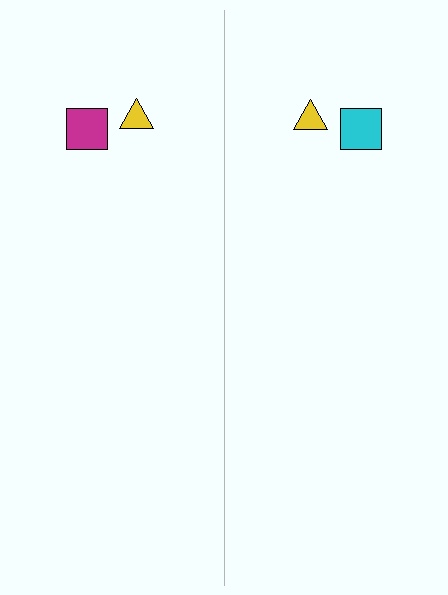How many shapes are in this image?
There are 4 shapes in this image.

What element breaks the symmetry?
The cyan square on the right side breaks the symmetry — its mirror counterpart is magenta.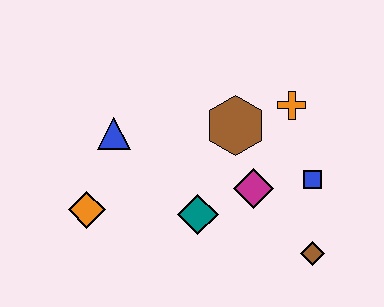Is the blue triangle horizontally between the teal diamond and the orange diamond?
Yes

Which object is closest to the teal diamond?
The magenta diamond is closest to the teal diamond.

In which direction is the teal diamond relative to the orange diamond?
The teal diamond is to the right of the orange diamond.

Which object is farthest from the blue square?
The orange diamond is farthest from the blue square.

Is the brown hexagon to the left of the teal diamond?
No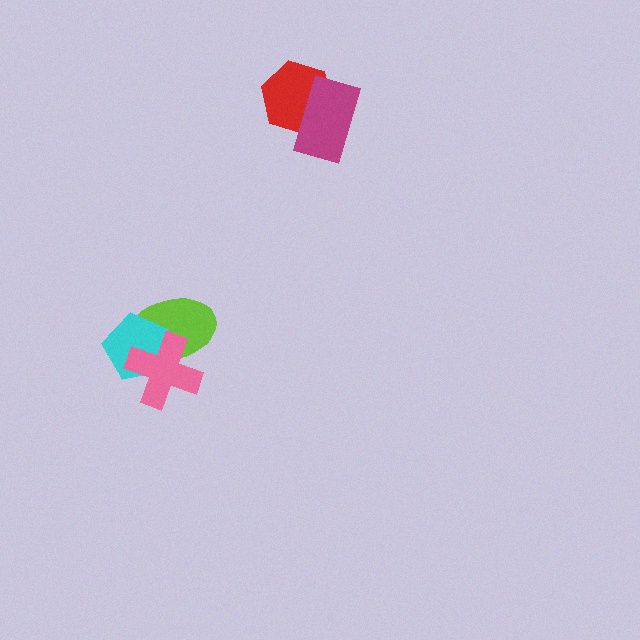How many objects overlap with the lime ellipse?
2 objects overlap with the lime ellipse.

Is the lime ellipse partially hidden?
Yes, it is partially covered by another shape.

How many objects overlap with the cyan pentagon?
2 objects overlap with the cyan pentagon.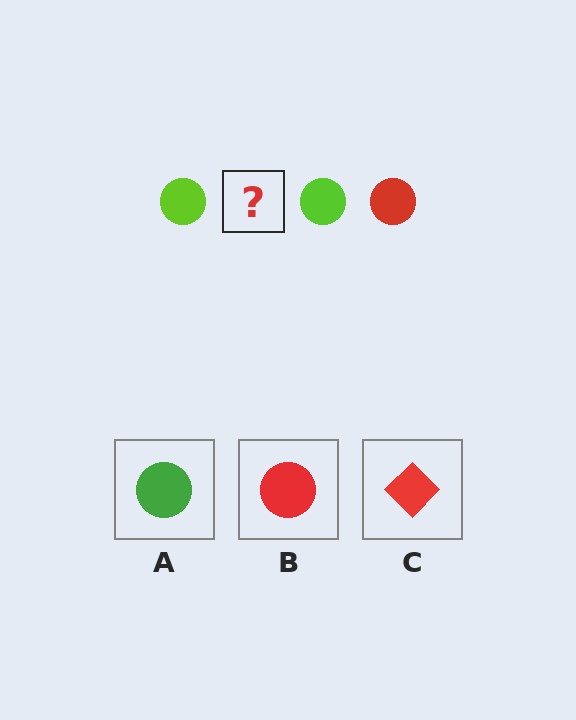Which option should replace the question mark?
Option B.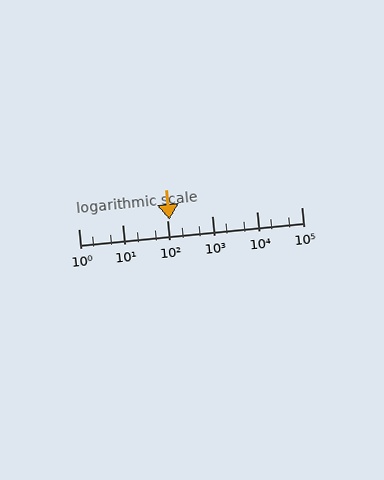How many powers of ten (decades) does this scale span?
The scale spans 5 decades, from 1 to 100000.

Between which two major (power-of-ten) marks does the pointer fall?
The pointer is between 100 and 1000.